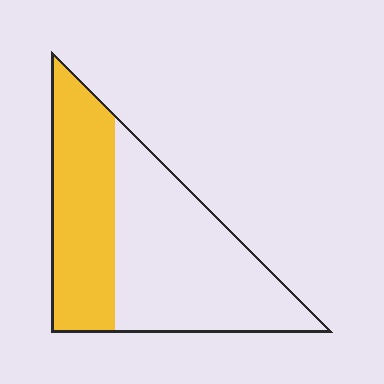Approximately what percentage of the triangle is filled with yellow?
Approximately 40%.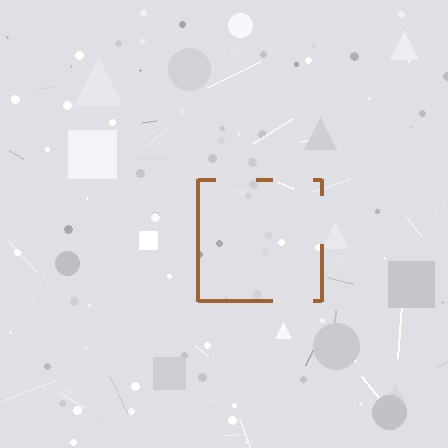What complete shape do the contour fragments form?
The contour fragments form a square.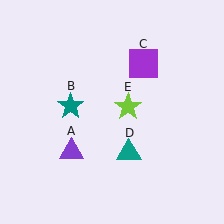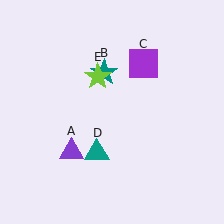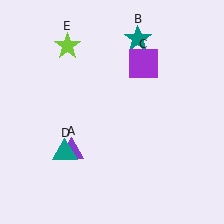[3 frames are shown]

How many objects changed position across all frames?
3 objects changed position: teal star (object B), teal triangle (object D), lime star (object E).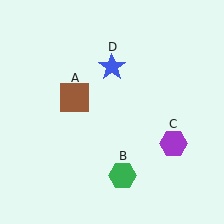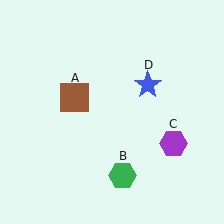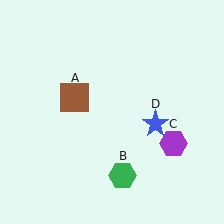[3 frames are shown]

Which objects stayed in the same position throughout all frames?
Brown square (object A) and green hexagon (object B) and purple hexagon (object C) remained stationary.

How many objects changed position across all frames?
1 object changed position: blue star (object D).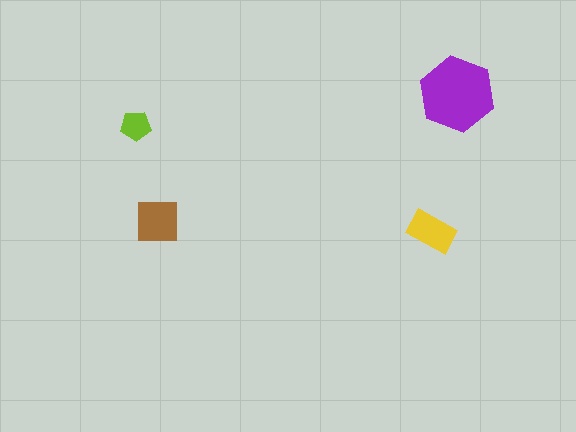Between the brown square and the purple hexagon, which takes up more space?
The purple hexagon.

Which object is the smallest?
The lime pentagon.